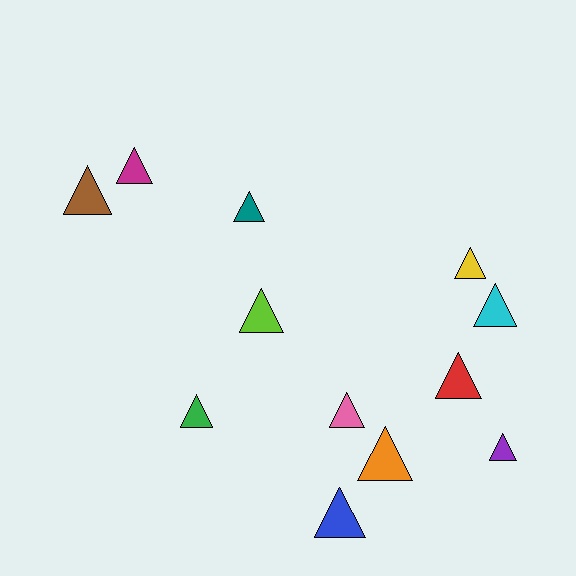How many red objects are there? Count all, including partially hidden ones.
There is 1 red object.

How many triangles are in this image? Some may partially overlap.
There are 12 triangles.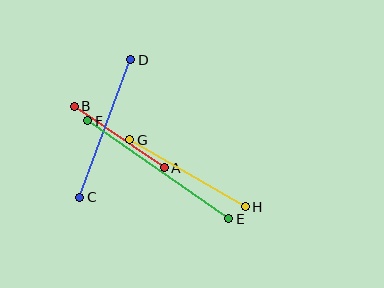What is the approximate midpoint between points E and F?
The midpoint is at approximately (158, 170) pixels.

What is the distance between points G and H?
The distance is approximately 134 pixels.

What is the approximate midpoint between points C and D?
The midpoint is at approximately (105, 129) pixels.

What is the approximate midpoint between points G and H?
The midpoint is at approximately (188, 173) pixels.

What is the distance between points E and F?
The distance is approximately 172 pixels.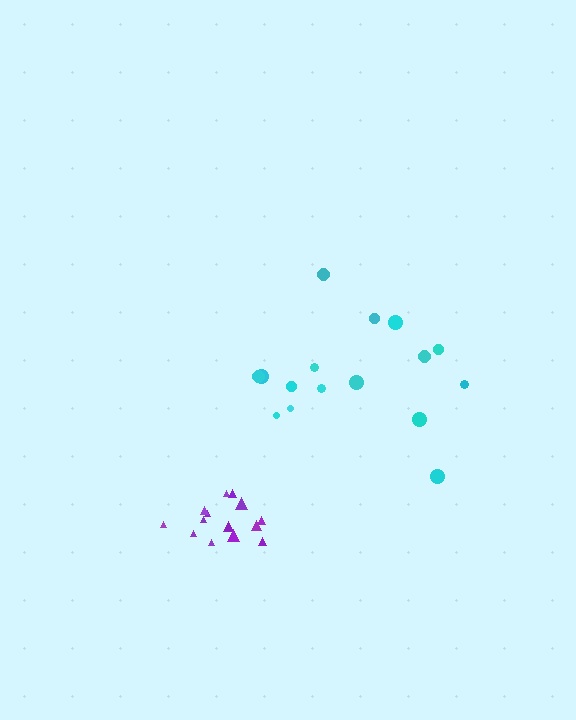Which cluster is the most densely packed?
Purple.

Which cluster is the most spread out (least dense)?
Cyan.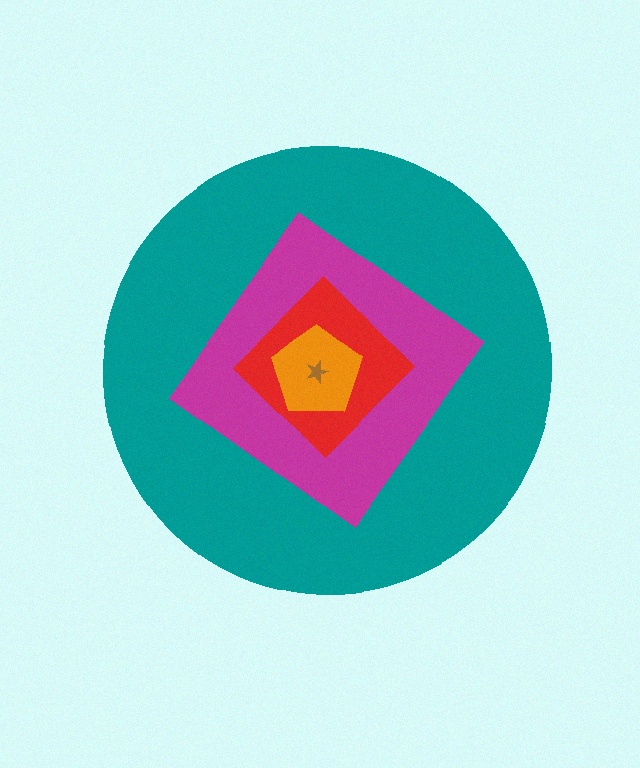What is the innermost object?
The brown star.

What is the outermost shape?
The teal circle.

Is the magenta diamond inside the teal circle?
Yes.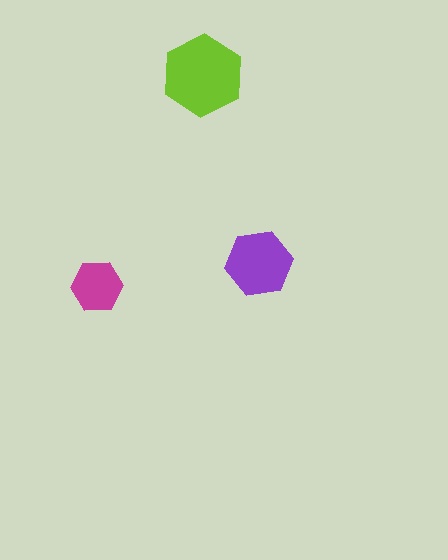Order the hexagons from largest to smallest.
the lime one, the purple one, the magenta one.